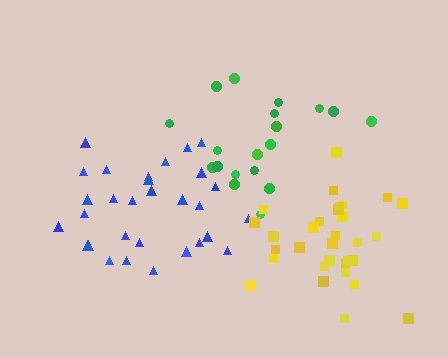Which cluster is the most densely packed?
Yellow.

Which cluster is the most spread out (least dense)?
Green.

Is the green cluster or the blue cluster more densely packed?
Blue.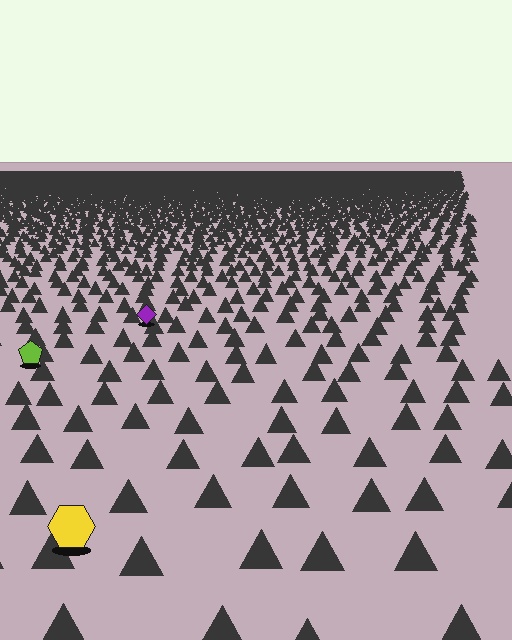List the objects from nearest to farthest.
From nearest to farthest: the yellow hexagon, the lime pentagon, the purple diamond.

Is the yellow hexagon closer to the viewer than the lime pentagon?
Yes. The yellow hexagon is closer — you can tell from the texture gradient: the ground texture is coarser near it.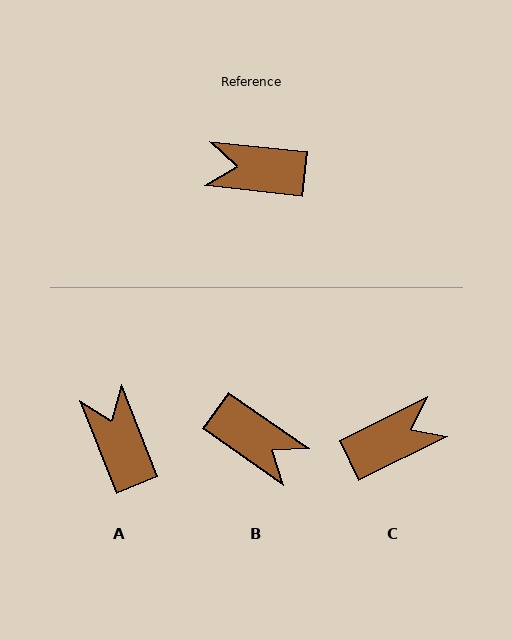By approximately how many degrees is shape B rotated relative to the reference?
Approximately 151 degrees counter-clockwise.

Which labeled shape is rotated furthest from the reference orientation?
B, about 151 degrees away.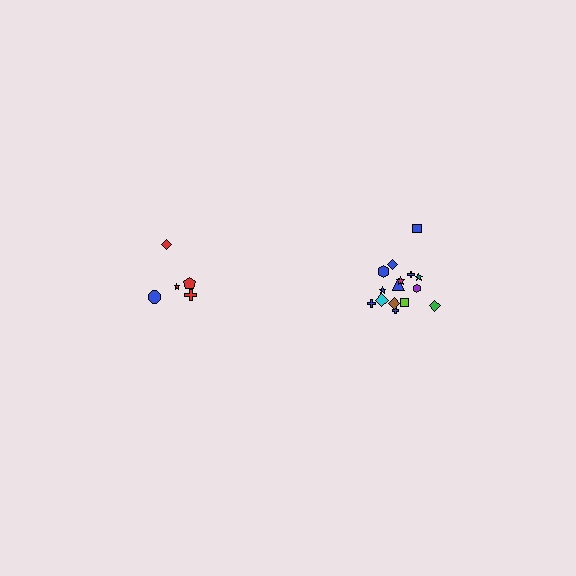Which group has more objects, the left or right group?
The right group.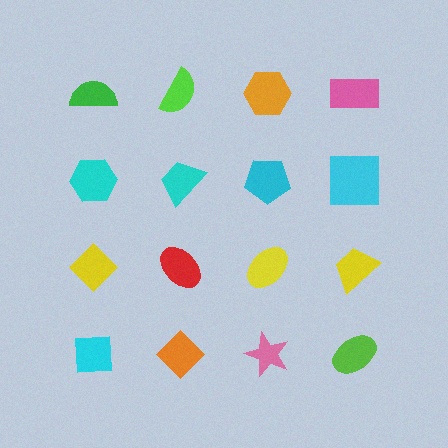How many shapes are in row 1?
4 shapes.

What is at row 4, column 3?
A pink star.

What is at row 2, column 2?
A cyan trapezoid.